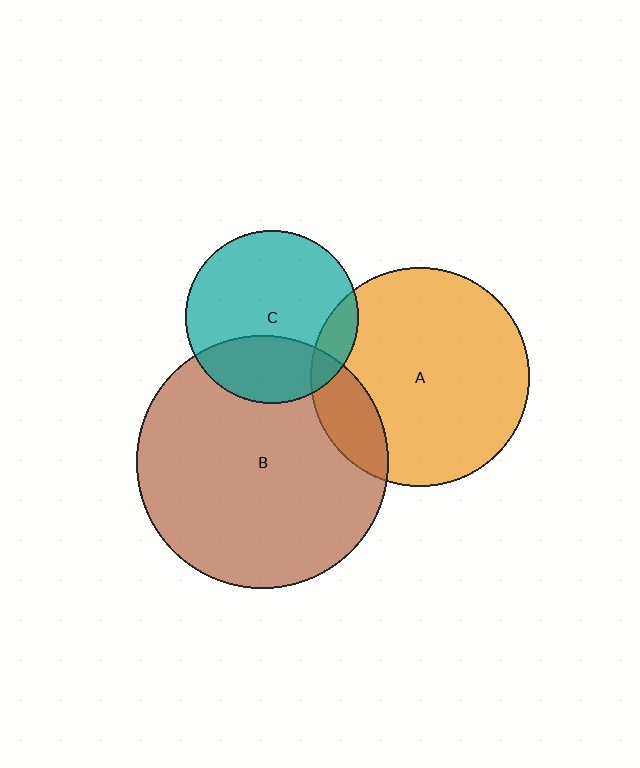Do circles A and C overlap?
Yes.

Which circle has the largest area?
Circle B (brown).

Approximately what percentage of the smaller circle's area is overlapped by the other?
Approximately 10%.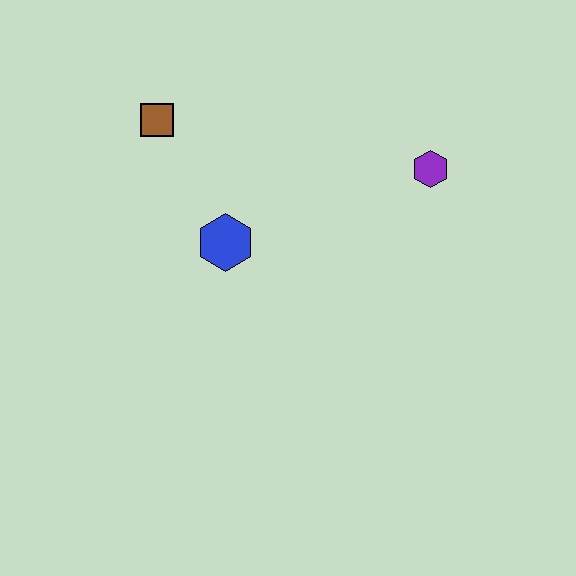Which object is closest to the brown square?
The blue hexagon is closest to the brown square.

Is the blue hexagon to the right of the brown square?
Yes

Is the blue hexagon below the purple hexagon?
Yes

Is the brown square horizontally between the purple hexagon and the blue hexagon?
No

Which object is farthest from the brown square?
The purple hexagon is farthest from the brown square.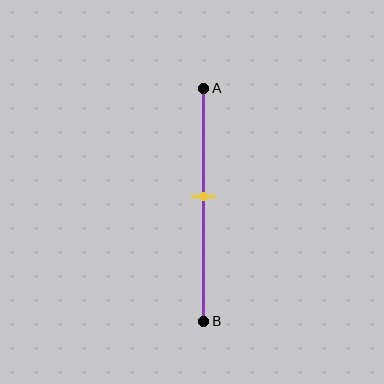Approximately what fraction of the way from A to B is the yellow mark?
The yellow mark is approximately 45% of the way from A to B.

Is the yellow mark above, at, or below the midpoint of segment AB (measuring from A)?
The yellow mark is above the midpoint of segment AB.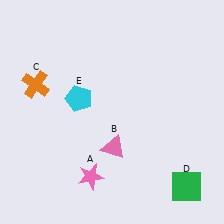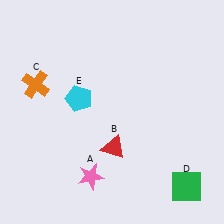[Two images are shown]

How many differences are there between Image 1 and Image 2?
There is 1 difference between the two images.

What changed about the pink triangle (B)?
In Image 1, B is pink. In Image 2, it changed to red.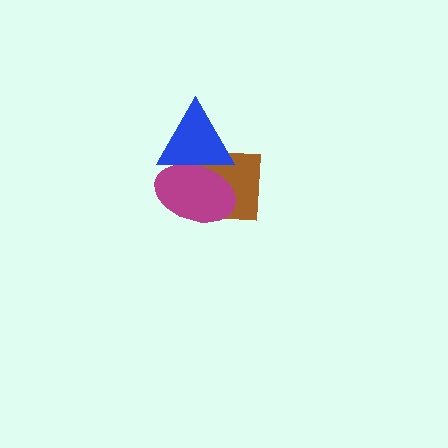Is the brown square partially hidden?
Yes, it is partially covered by another shape.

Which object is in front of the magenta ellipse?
The blue triangle is in front of the magenta ellipse.